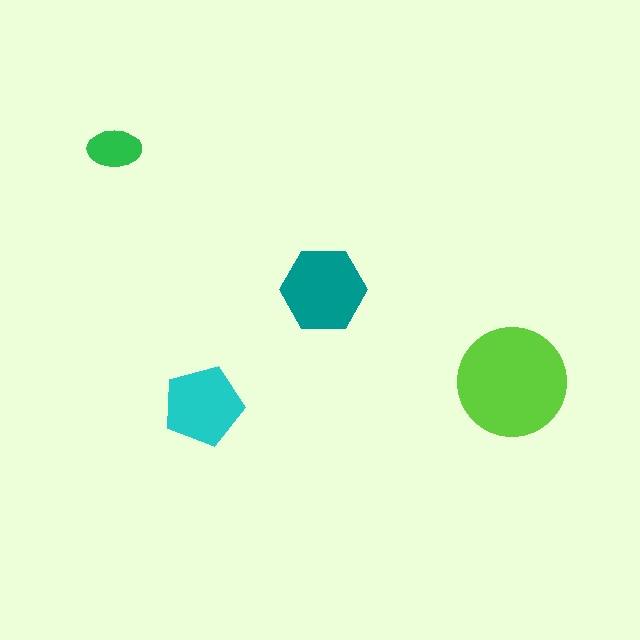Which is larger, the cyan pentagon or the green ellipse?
The cyan pentagon.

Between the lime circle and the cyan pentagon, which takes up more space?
The lime circle.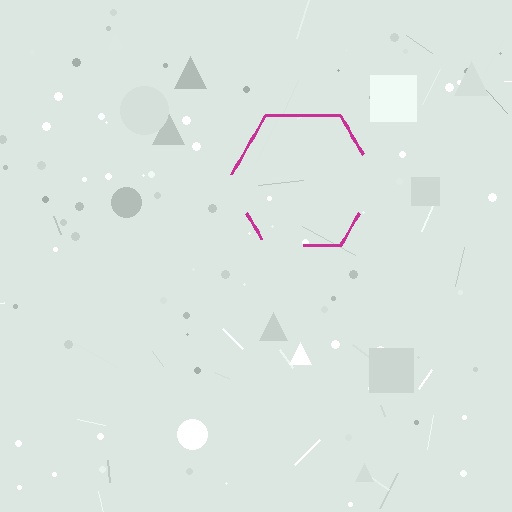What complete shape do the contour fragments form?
The contour fragments form a hexagon.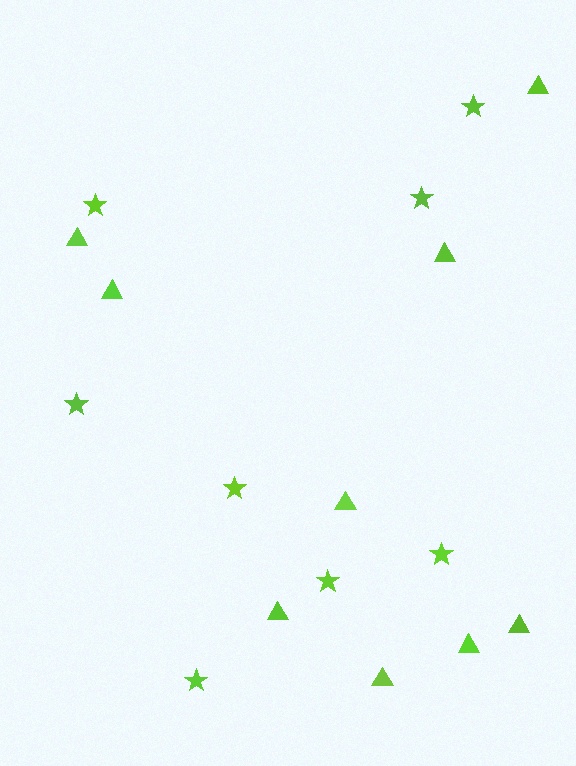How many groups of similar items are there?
There are 2 groups: one group of triangles (9) and one group of stars (8).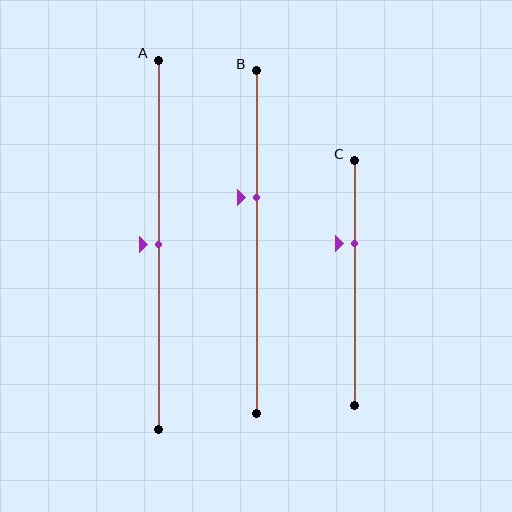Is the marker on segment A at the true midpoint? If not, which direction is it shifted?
Yes, the marker on segment A is at the true midpoint.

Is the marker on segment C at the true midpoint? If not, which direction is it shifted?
No, the marker on segment C is shifted upward by about 16% of the segment length.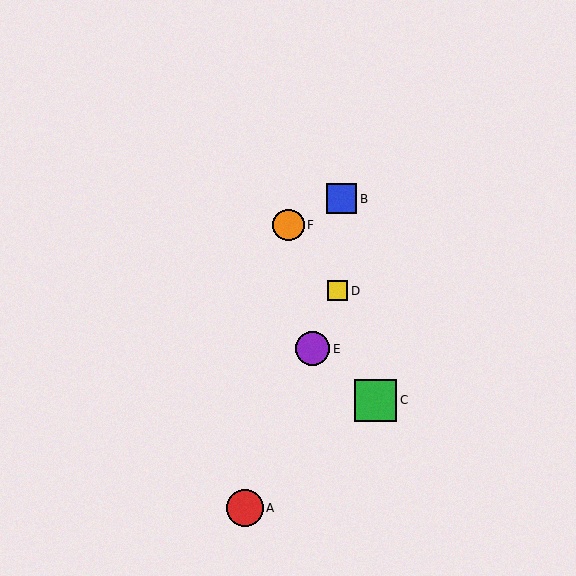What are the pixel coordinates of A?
Object A is at (245, 508).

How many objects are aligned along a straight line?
3 objects (A, D, E) are aligned along a straight line.